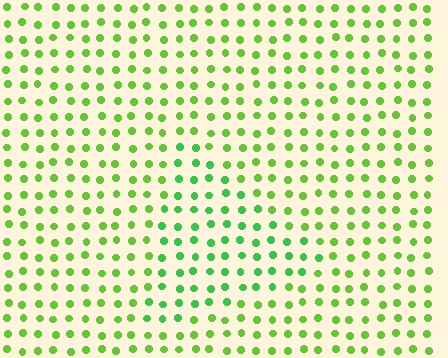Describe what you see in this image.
The image is filled with small lime elements in a uniform arrangement. A triangle-shaped region is visible where the elements are tinted to a slightly different hue, forming a subtle color boundary.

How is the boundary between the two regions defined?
The boundary is defined purely by a slight shift in hue (about 27 degrees). Spacing, size, and orientation are identical on both sides.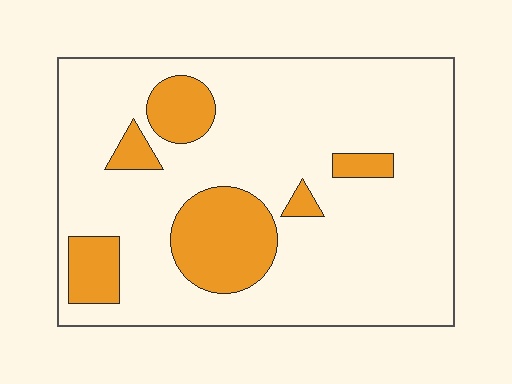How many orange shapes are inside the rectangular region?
6.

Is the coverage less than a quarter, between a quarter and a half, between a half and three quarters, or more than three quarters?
Less than a quarter.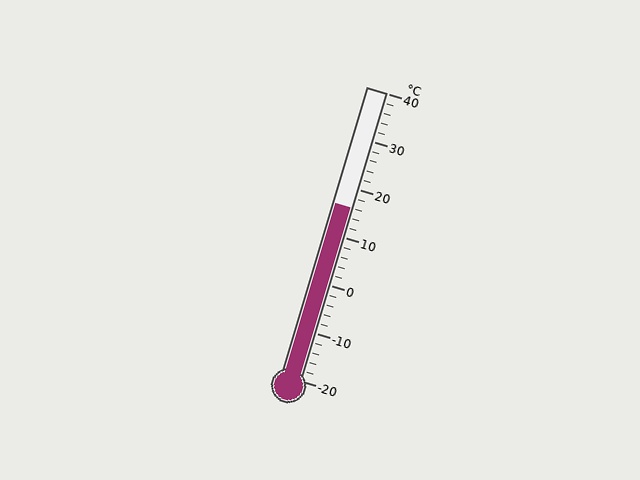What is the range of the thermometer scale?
The thermometer scale ranges from -20°C to 40°C.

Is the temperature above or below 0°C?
The temperature is above 0°C.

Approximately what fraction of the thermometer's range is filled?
The thermometer is filled to approximately 60% of its range.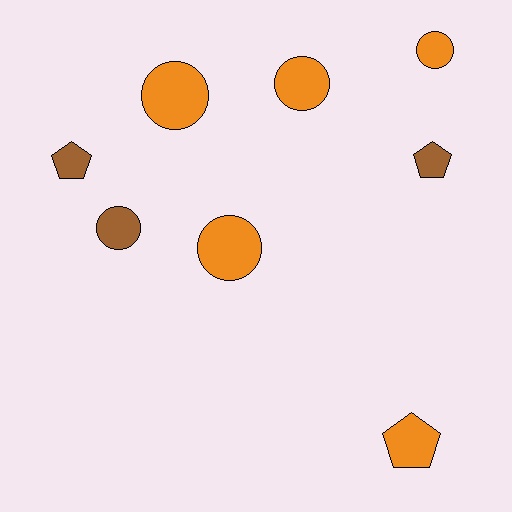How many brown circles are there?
There is 1 brown circle.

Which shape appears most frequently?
Circle, with 5 objects.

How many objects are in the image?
There are 8 objects.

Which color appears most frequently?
Orange, with 5 objects.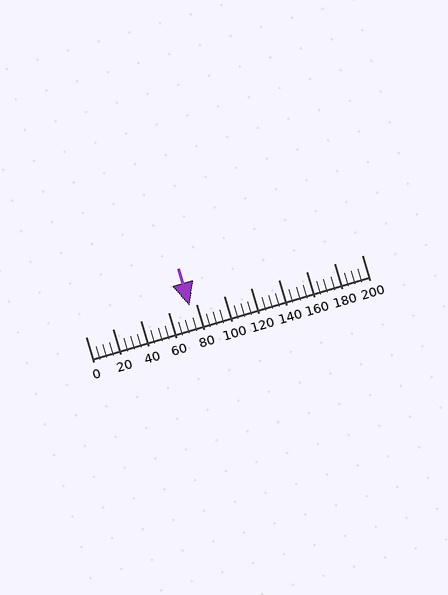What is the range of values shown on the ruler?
The ruler shows values from 0 to 200.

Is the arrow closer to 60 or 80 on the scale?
The arrow is closer to 80.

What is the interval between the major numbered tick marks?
The major tick marks are spaced 20 units apart.